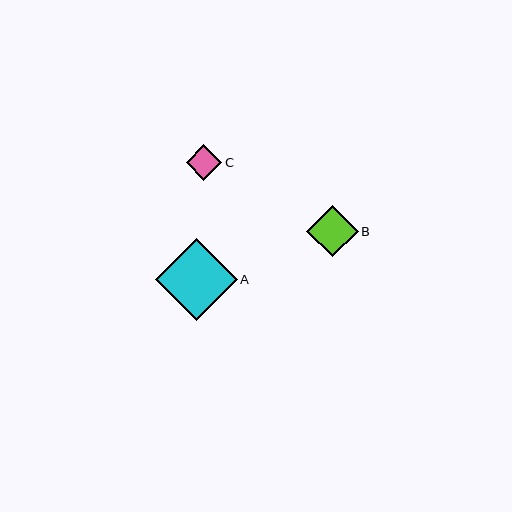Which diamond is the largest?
Diamond A is the largest with a size of approximately 81 pixels.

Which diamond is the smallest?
Diamond C is the smallest with a size of approximately 36 pixels.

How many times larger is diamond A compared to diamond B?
Diamond A is approximately 1.6 times the size of diamond B.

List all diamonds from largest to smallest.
From largest to smallest: A, B, C.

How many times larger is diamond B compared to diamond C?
Diamond B is approximately 1.4 times the size of diamond C.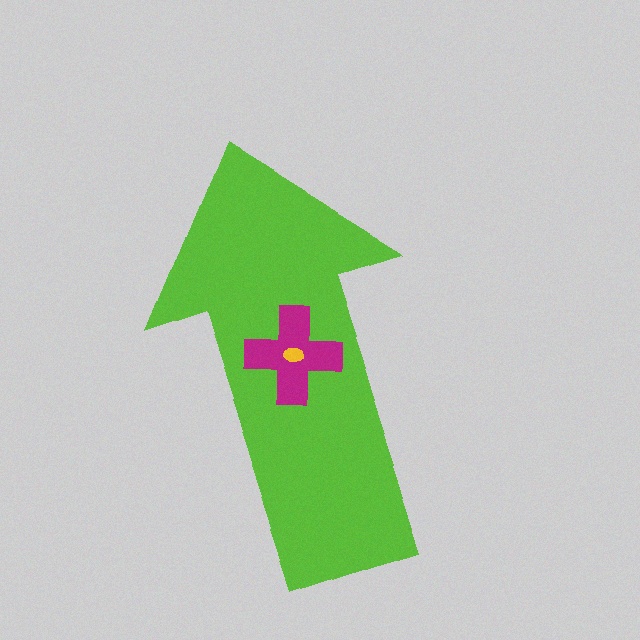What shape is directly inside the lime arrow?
The magenta cross.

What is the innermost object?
The yellow ellipse.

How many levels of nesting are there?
3.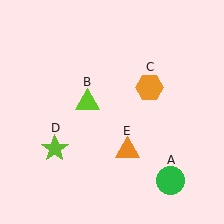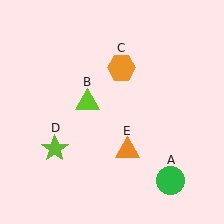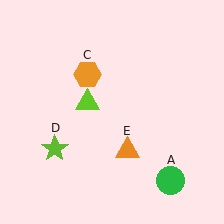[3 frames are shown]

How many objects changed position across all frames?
1 object changed position: orange hexagon (object C).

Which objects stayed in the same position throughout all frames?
Green circle (object A) and lime triangle (object B) and lime star (object D) and orange triangle (object E) remained stationary.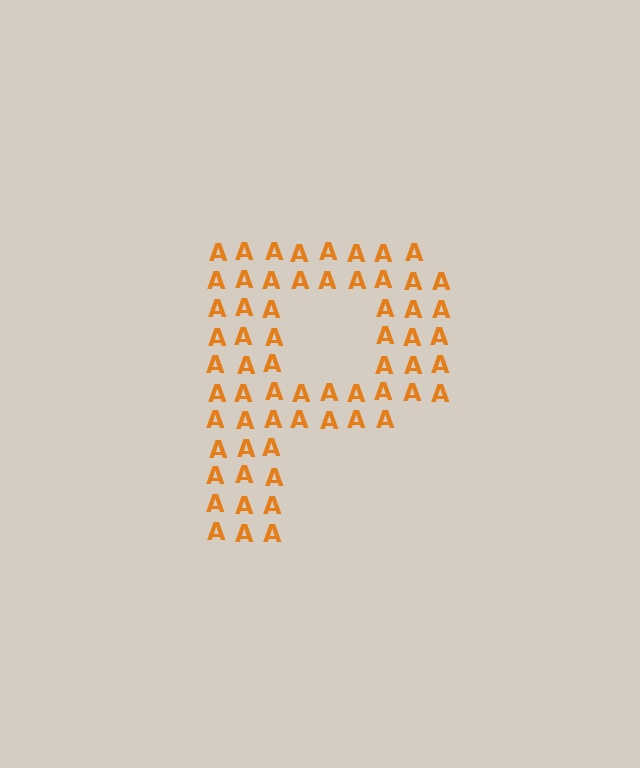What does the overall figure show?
The overall figure shows the letter P.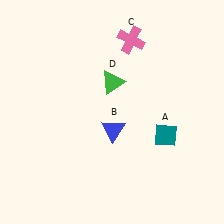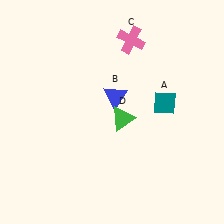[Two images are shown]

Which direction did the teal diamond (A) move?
The teal diamond (A) moved up.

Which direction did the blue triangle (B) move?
The blue triangle (B) moved up.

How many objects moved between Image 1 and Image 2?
3 objects moved between the two images.